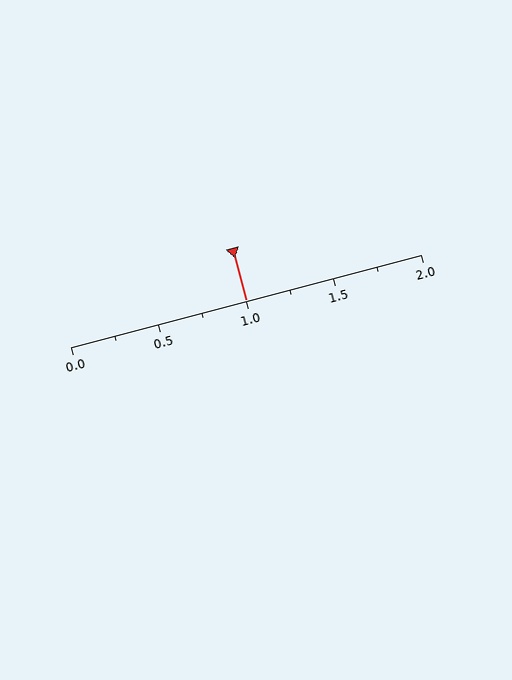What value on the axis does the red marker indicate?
The marker indicates approximately 1.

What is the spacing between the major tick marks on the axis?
The major ticks are spaced 0.5 apart.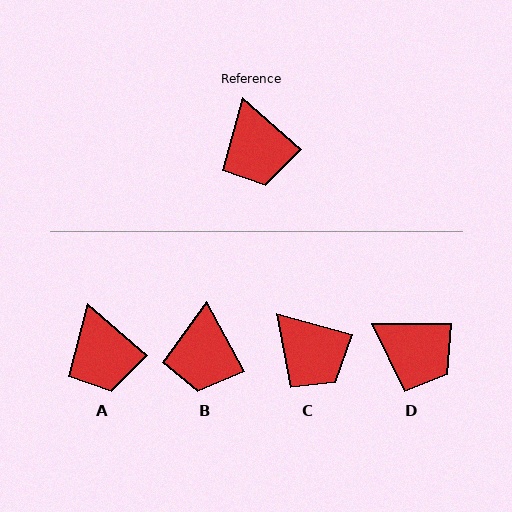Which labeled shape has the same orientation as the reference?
A.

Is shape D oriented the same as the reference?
No, it is off by about 41 degrees.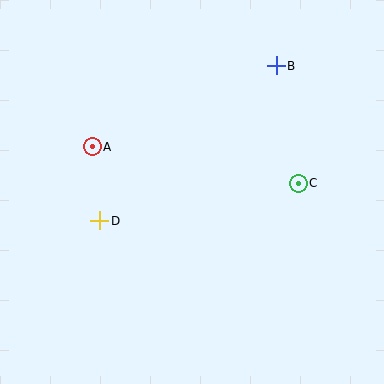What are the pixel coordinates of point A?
Point A is at (92, 147).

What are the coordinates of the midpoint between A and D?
The midpoint between A and D is at (96, 184).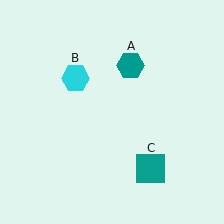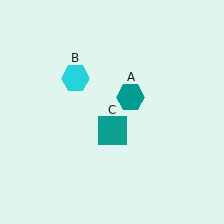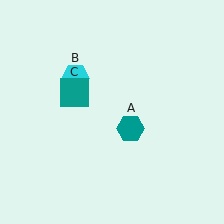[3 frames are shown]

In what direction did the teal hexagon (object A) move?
The teal hexagon (object A) moved down.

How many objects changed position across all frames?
2 objects changed position: teal hexagon (object A), teal square (object C).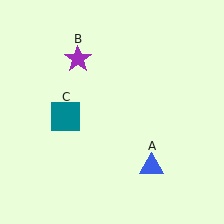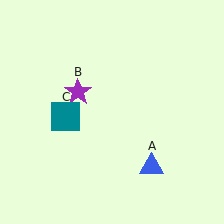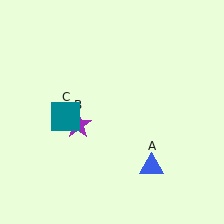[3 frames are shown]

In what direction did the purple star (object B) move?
The purple star (object B) moved down.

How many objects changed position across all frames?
1 object changed position: purple star (object B).